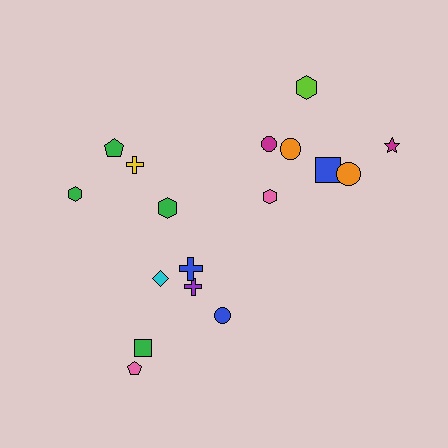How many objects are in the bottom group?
There are 6 objects.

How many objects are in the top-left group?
There are 4 objects.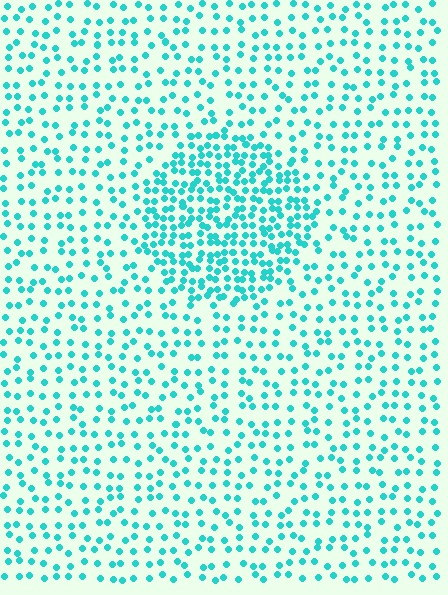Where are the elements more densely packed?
The elements are more densely packed inside the circle boundary.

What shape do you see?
I see a circle.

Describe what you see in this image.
The image contains small cyan elements arranged at two different densities. A circle-shaped region is visible where the elements are more densely packed than the surrounding area.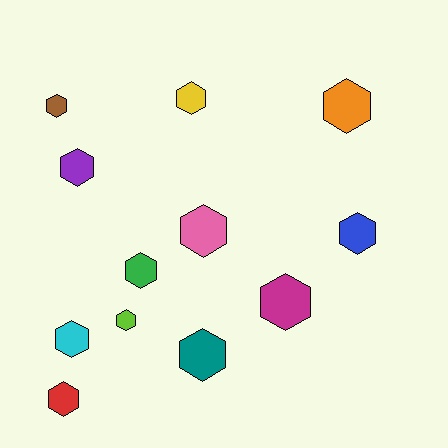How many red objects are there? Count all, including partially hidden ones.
There is 1 red object.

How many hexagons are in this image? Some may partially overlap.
There are 12 hexagons.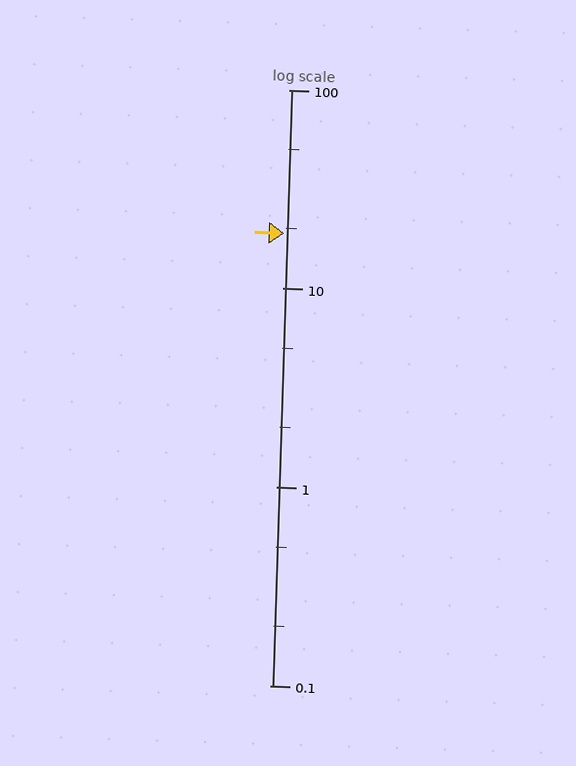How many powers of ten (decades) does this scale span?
The scale spans 3 decades, from 0.1 to 100.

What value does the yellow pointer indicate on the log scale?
The pointer indicates approximately 19.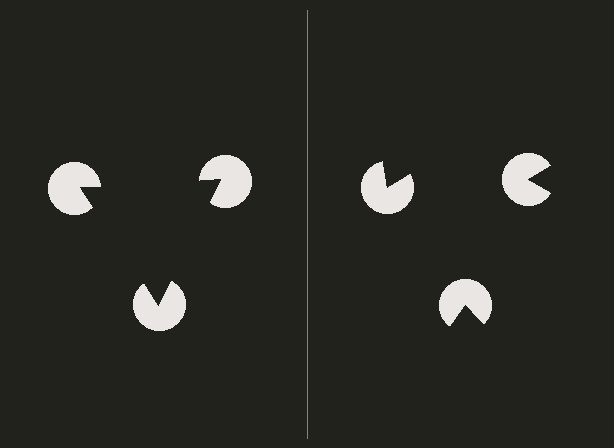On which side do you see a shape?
An illusory triangle appears on the left side. On the right side the wedge cuts are rotated, so no coherent shape forms.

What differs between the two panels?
The pac-man discs are positioned identically on both sides; only the wedge orientations differ. On the left they align to a triangle; on the right they are misaligned.